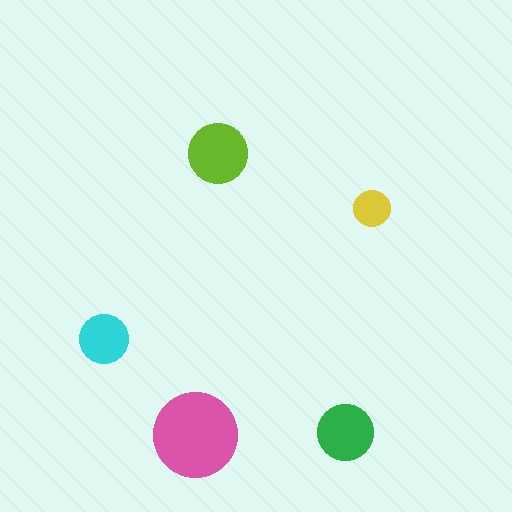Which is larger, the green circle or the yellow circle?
The green one.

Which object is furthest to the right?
The yellow circle is rightmost.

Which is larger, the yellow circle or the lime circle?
The lime one.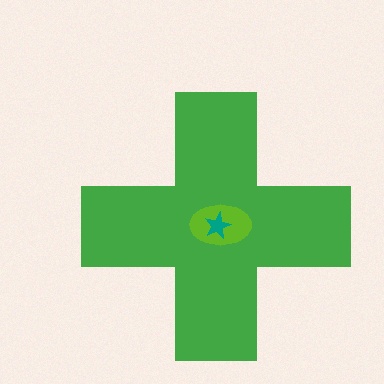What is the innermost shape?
The teal star.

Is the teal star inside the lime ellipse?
Yes.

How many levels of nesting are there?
3.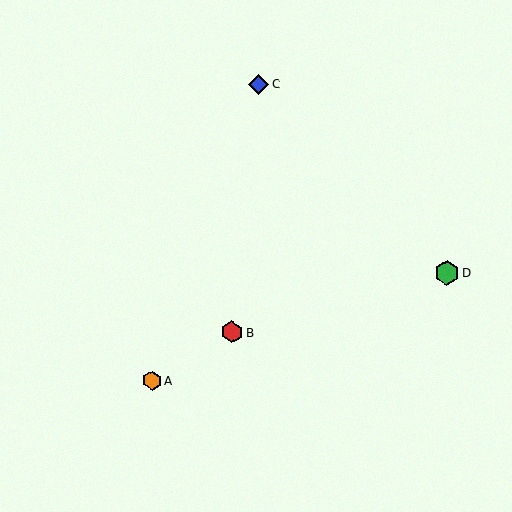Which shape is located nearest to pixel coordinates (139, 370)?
The orange hexagon (labeled A) at (152, 380) is nearest to that location.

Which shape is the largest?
The green hexagon (labeled D) is the largest.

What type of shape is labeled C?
Shape C is a blue diamond.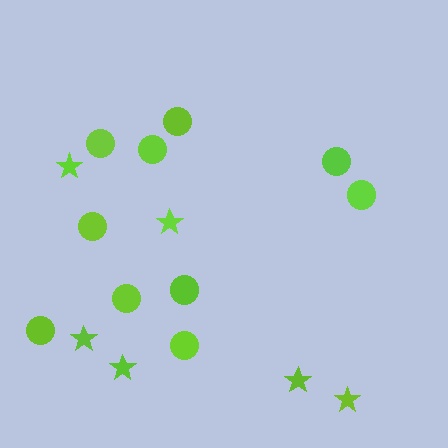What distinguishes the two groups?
There are 2 groups: one group of circles (10) and one group of stars (6).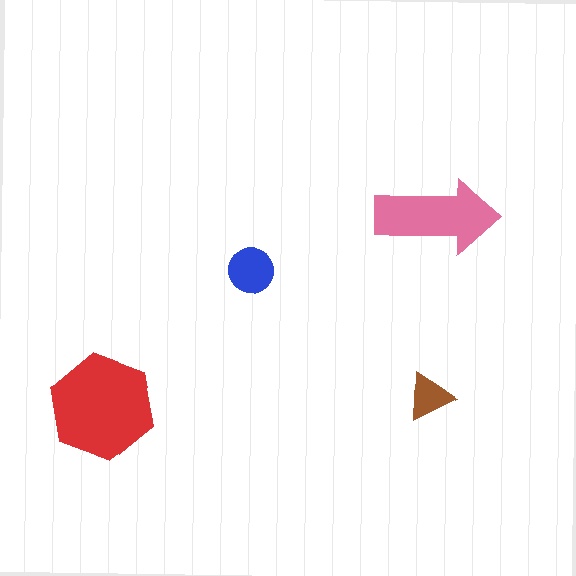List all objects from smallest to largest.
The brown triangle, the blue circle, the pink arrow, the red hexagon.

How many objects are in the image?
There are 4 objects in the image.